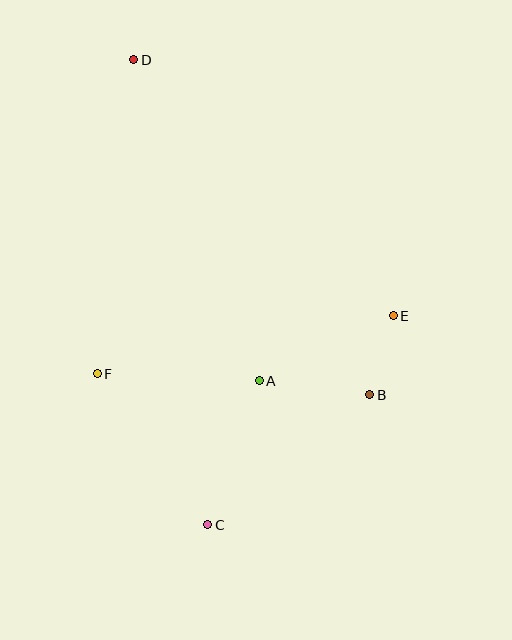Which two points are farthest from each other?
Points C and D are farthest from each other.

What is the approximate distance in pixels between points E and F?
The distance between E and F is approximately 302 pixels.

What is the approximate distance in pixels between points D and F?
The distance between D and F is approximately 316 pixels.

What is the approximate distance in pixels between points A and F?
The distance between A and F is approximately 162 pixels.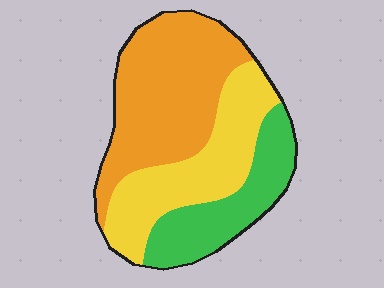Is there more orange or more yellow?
Orange.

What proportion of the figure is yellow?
Yellow covers roughly 30% of the figure.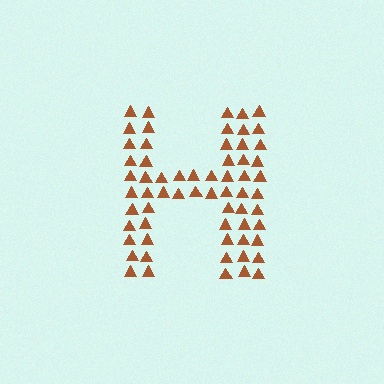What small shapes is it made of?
It is made of small triangles.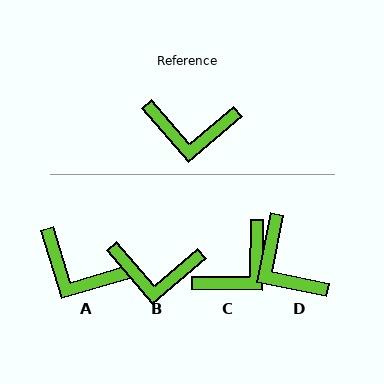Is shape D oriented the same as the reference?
No, it is off by about 52 degrees.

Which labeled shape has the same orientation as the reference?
B.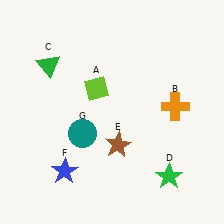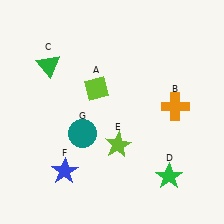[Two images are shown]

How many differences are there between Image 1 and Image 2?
There is 1 difference between the two images.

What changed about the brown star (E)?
In Image 1, E is brown. In Image 2, it changed to lime.